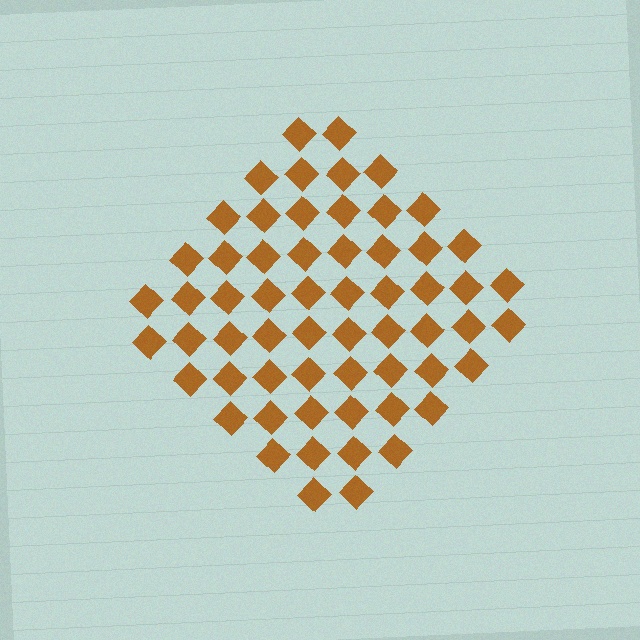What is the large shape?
The large shape is a diamond.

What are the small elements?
The small elements are diamonds.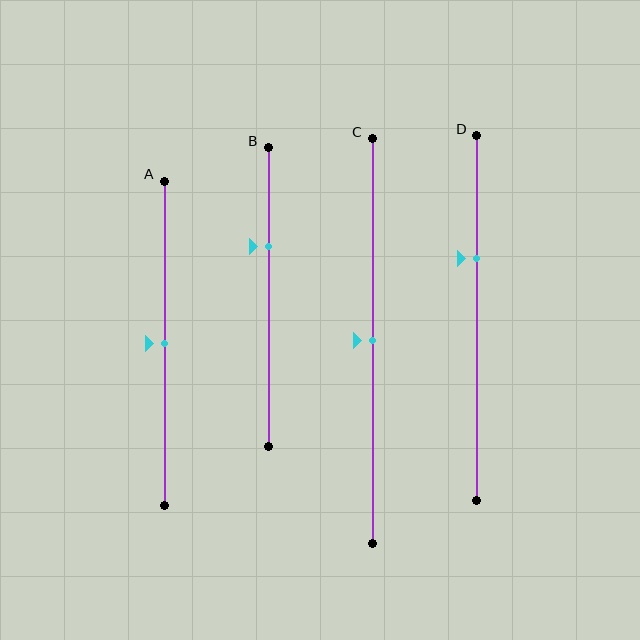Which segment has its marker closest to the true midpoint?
Segment A has its marker closest to the true midpoint.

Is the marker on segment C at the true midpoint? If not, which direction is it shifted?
Yes, the marker on segment C is at the true midpoint.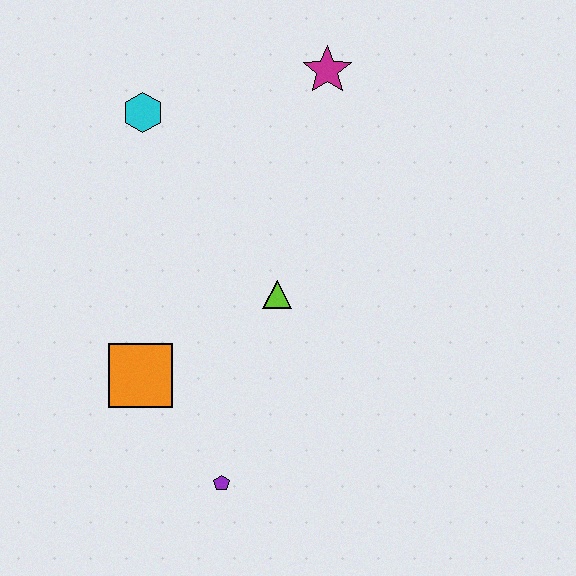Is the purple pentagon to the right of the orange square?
Yes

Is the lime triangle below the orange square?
No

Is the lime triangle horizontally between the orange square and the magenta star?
Yes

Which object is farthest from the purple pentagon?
The magenta star is farthest from the purple pentagon.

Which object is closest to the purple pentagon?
The orange square is closest to the purple pentagon.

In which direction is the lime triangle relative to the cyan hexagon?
The lime triangle is below the cyan hexagon.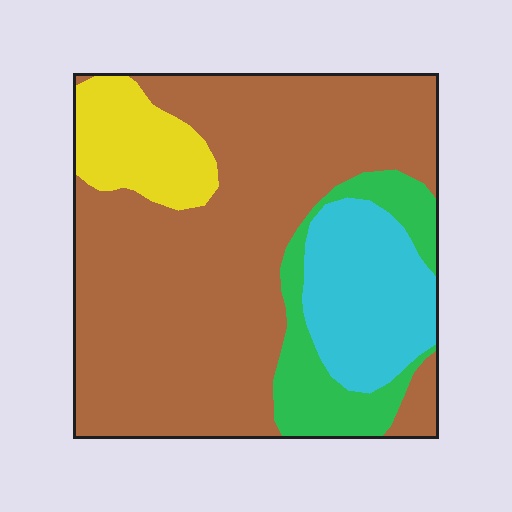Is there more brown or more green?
Brown.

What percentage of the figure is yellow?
Yellow takes up less than a sixth of the figure.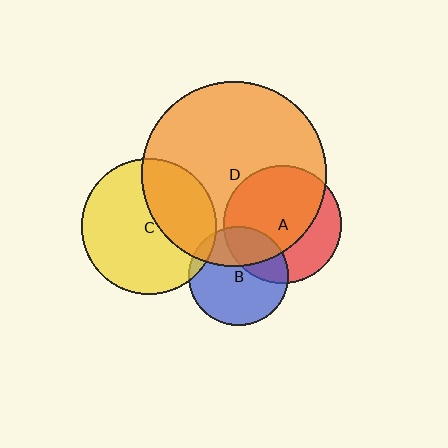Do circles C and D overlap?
Yes.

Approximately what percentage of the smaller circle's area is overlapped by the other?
Approximately 35%.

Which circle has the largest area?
Circle D (orange).